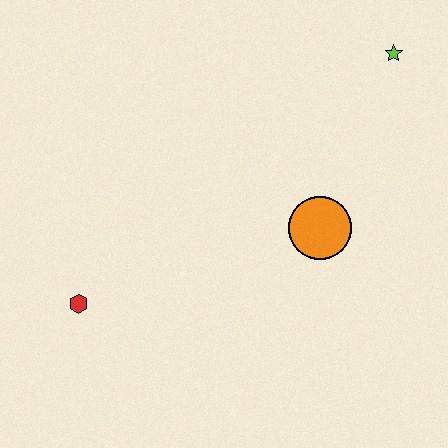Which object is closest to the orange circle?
The lime star is closest to the orange circle.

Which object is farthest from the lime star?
The red hexagon is farthest from the lime star.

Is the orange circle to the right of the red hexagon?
Yes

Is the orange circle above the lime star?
No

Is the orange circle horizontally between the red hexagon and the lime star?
Yes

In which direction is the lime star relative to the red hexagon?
The lime star is to the right of the red hexagon.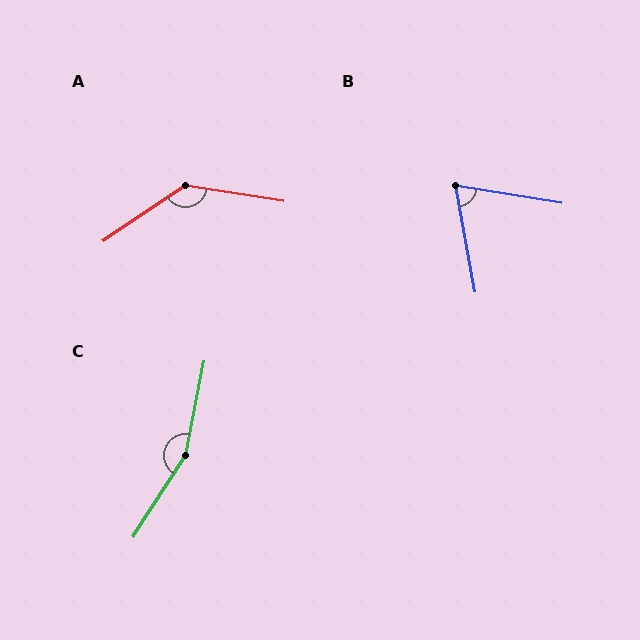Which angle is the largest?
C, at approximately 158 degrees.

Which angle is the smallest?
B, at approximately 70 degrees.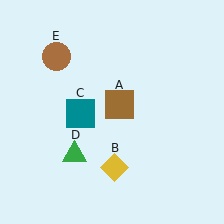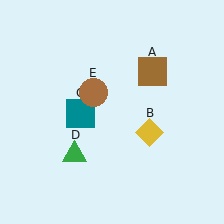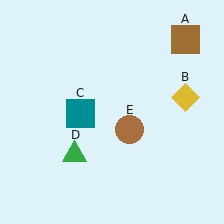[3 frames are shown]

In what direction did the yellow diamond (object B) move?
The yellow diamond (object B) moved up and to the right.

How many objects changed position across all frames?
3 objects changed position: brown square (object A), yellow diamond (object B), brown circle (object E).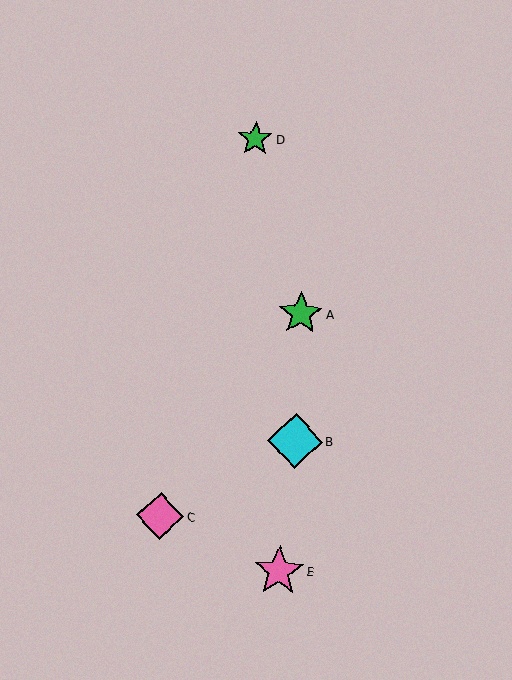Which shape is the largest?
The cyan diamond (labeled B) is the largest.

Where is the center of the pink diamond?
The center of the pink diamond is at (160, 516).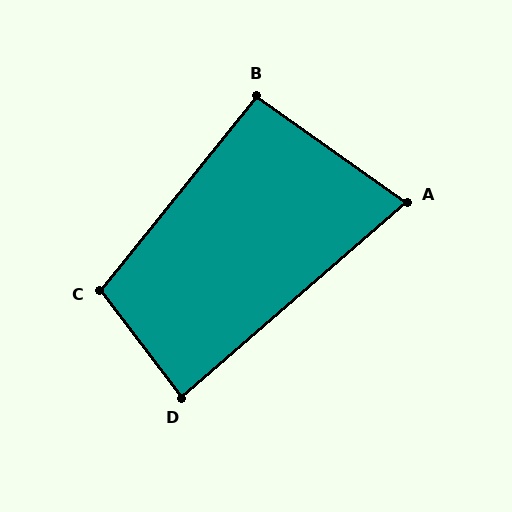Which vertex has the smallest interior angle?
A, at approximately 76 degrees.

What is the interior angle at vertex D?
Approximately 86 degrees (approximately right).